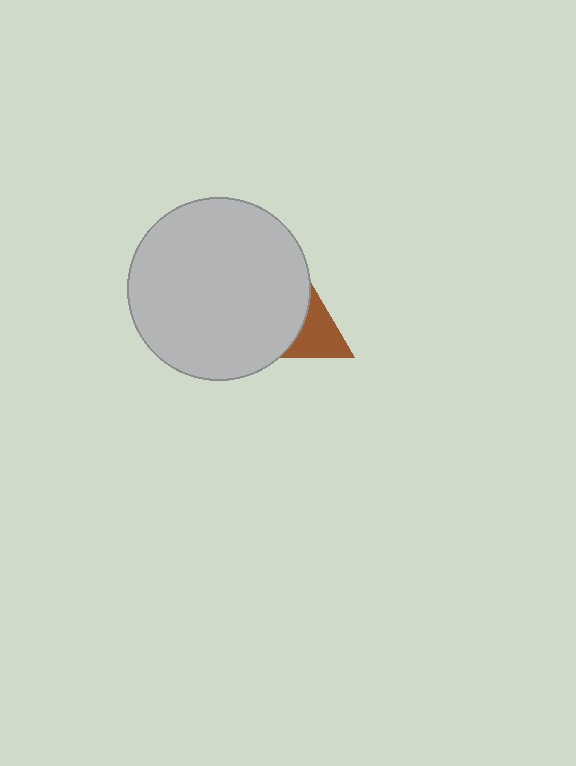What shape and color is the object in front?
The object in front is a light gray circle.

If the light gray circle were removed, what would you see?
You would see the complete brown triangle.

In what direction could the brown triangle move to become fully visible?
The brown triangle could move right. That would shift it out from behind the light gray circle entirely.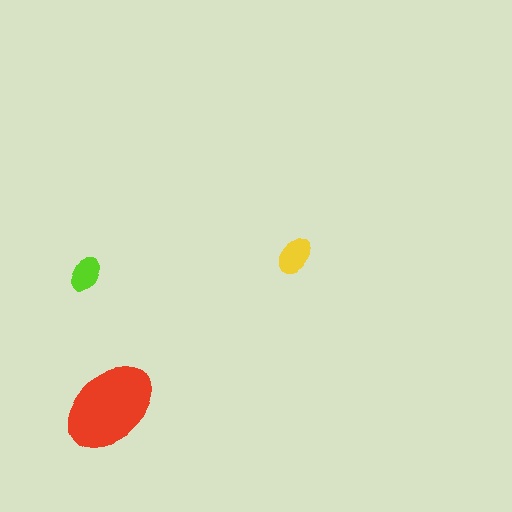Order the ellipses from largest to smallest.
the red one, the yellow one, the lime one.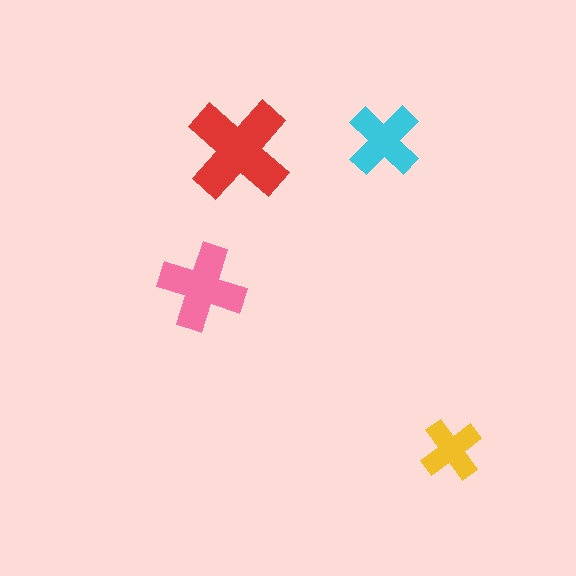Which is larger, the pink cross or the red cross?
The red one.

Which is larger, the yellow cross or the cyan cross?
The cyan one.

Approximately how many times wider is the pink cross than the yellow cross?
About 1.5 times wider.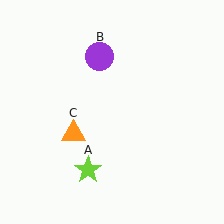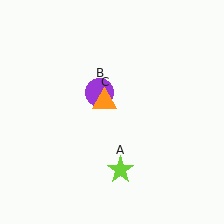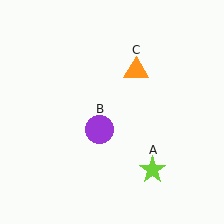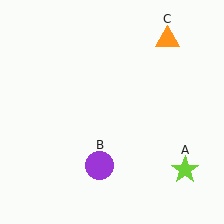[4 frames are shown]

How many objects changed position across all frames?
3 objects changed position: lime star (object A), purple circle (object B), orange triangle (object C).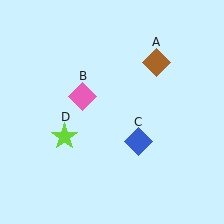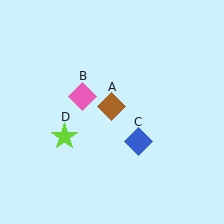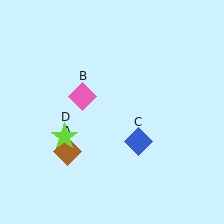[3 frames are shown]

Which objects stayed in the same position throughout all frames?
Pink diamond (object B) and blue diamond (object C) and lime star (object D) remained stationary.